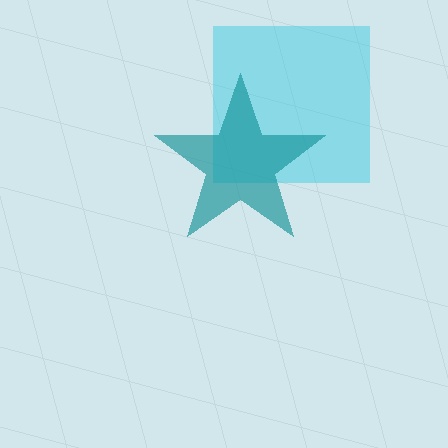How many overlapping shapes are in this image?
There are 2 overlapping shapes in the image.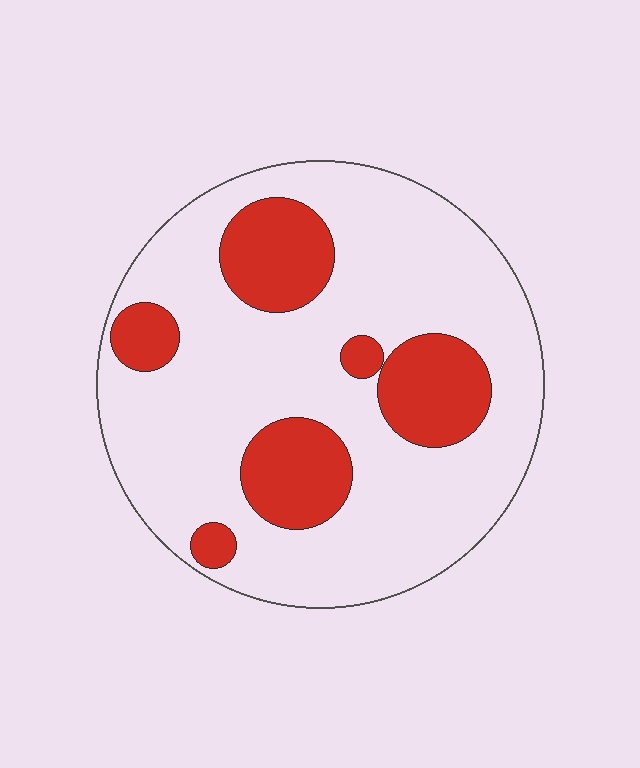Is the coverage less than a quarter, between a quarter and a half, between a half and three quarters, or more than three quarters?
Less than a quarter.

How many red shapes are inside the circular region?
6.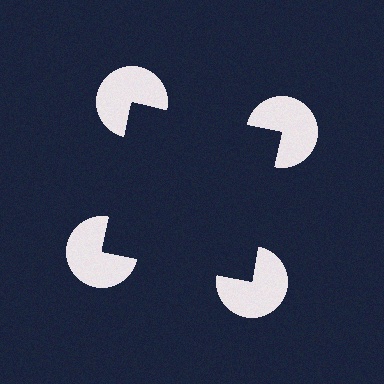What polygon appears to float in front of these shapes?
An illusory square — its edges are inferred from the aligned wedge cuts in the pac-man discs, not physically drawn.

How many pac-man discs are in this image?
There are 4 — one at each vertex of the illusory square.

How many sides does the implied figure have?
4 sides.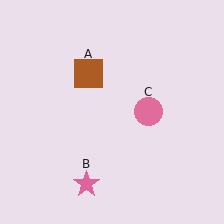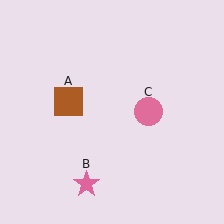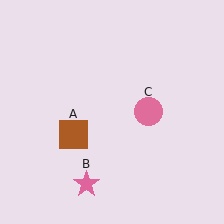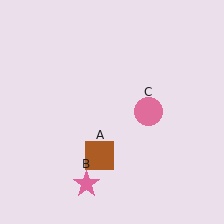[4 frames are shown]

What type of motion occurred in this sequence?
The brown square (object A) rotated counterclockwise around the center of the scene.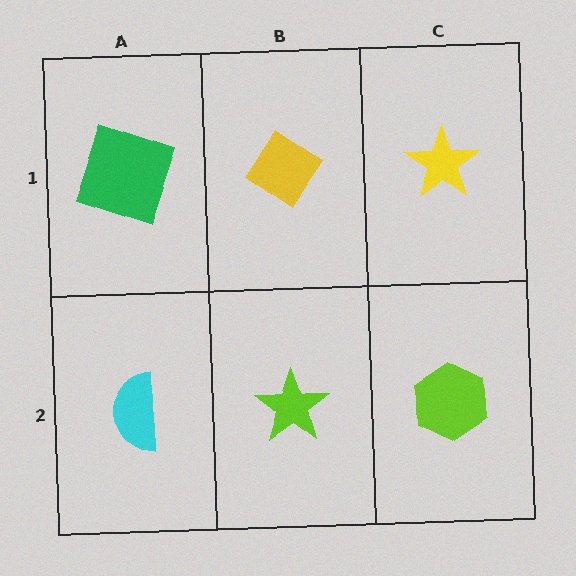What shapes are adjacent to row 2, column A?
A green square (row 1, column A), a lime star (row 2, column B).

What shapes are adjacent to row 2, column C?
A yellow star (row 1, column C), a lime star (row 2, column B).